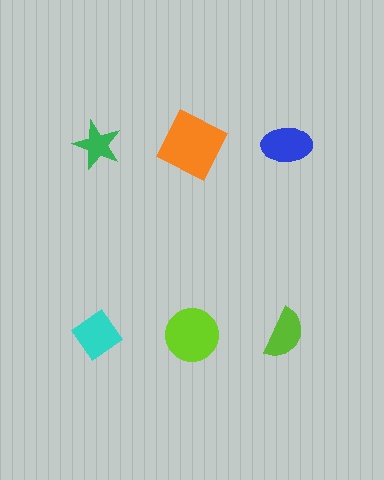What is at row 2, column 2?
A lime circle.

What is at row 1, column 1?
A green star.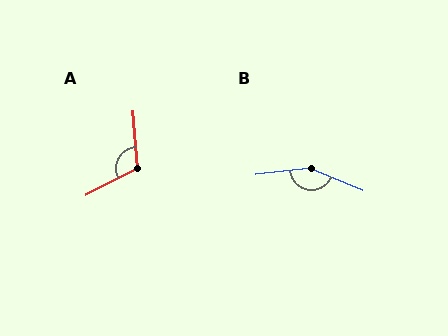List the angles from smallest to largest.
A (112°), B (151°).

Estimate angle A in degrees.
Approximately 112 degrees.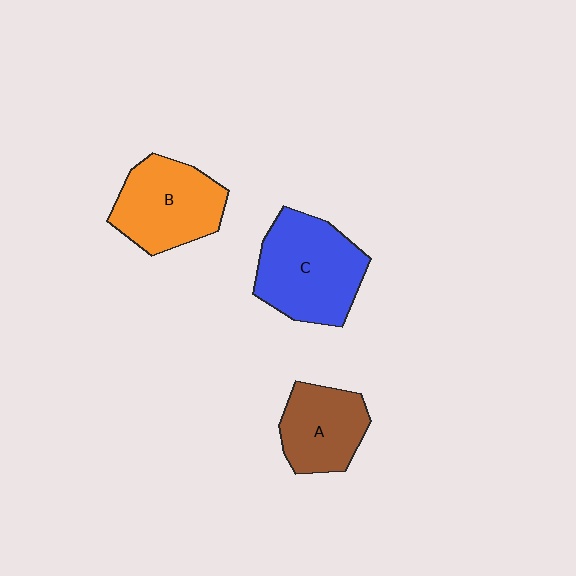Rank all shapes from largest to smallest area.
From largest to smallest: C (blue), B (orange), A (brown).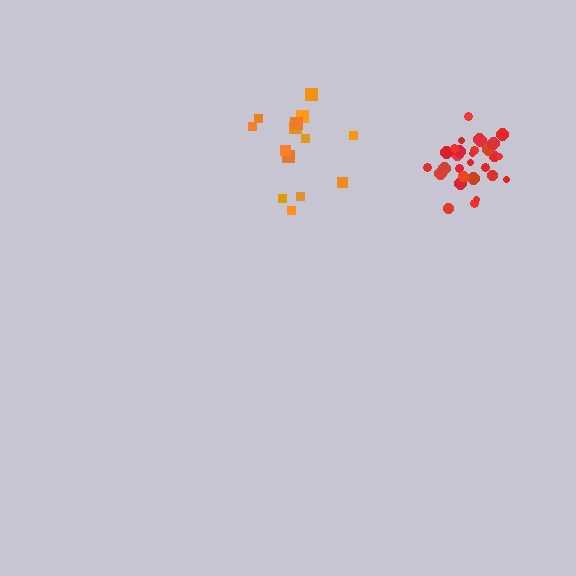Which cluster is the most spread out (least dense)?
Orange.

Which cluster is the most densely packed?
Red.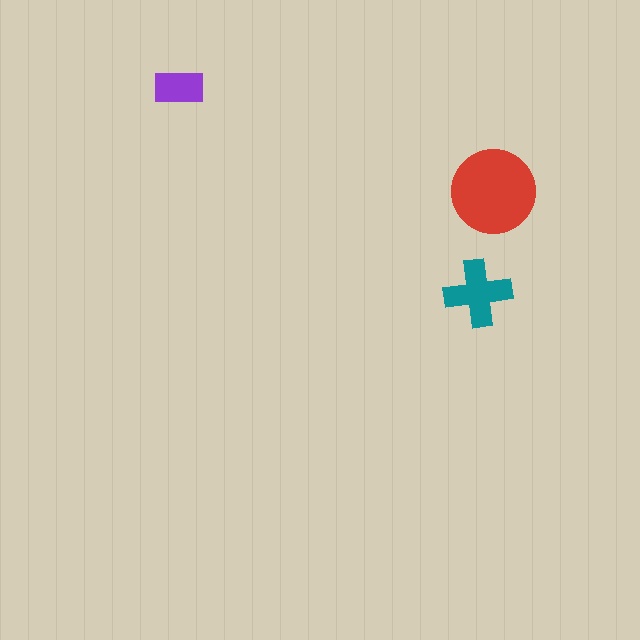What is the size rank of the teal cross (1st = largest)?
2nd.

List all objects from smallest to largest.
The purple rectangle, the teal cross, the red circle.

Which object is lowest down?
The teal cross is bottommost.